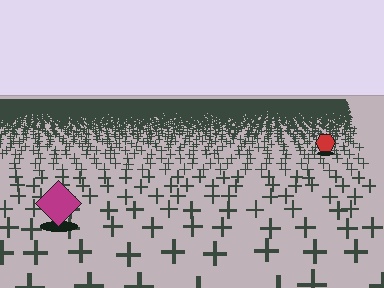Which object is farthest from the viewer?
The red hexagon is farthest from the viewer. It appears smaller and the ground texture around it is denser.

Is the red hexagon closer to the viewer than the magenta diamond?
No. The magenta diamond is closer — you can tell from the texture gradient: the ground texture is coarser near it.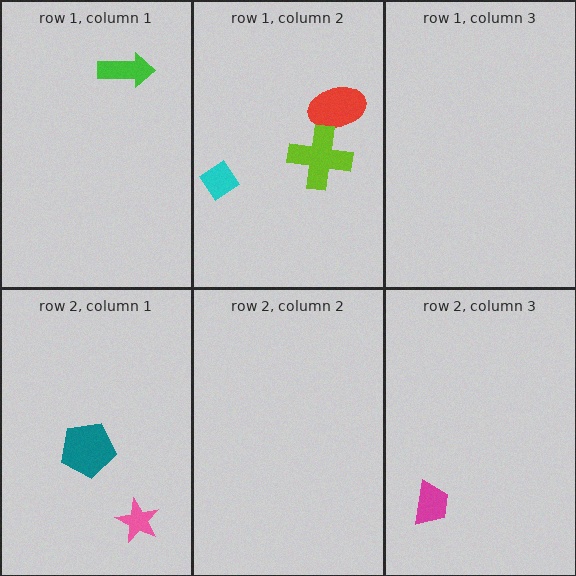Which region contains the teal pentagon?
The row 2, column 1 region.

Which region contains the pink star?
The row 2, column 1 region.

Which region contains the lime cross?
The row 1, column 2 region.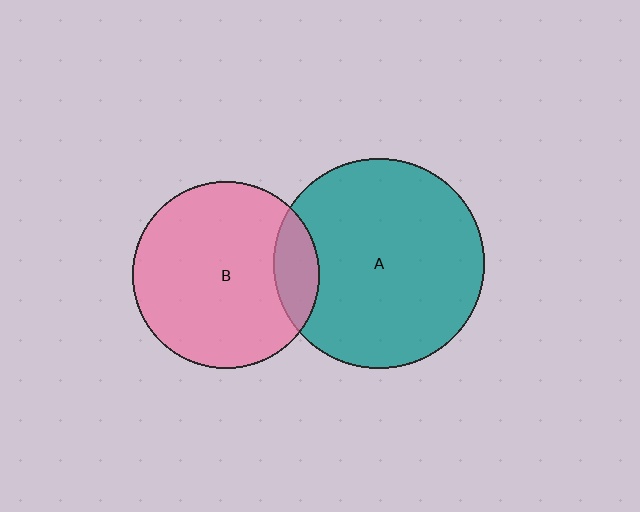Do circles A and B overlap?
Yes.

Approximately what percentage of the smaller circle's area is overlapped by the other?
Approximately 15%.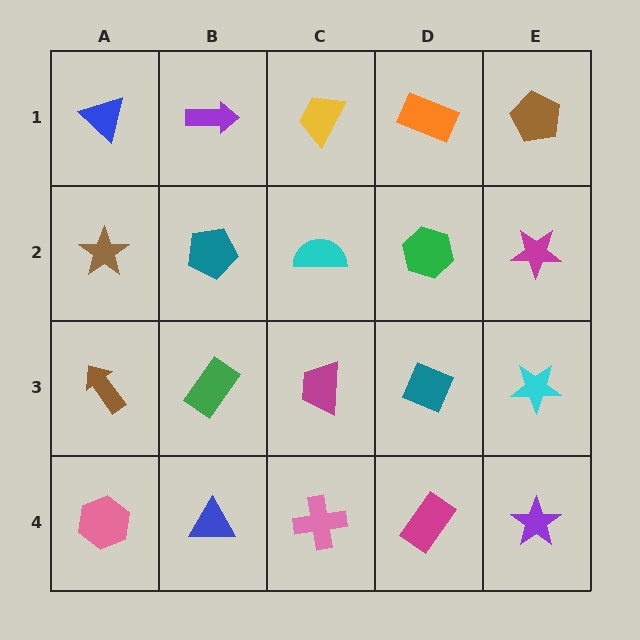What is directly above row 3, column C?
A cyan semicircle.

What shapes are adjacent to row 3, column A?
A brown star (row 2, column A), a pink hexagon (row 4, column A), a green rectangle (row 3, column B).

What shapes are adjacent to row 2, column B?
A purple arrow (row 1, column B), a green rectangle (row 3, column B), a brown star (row 2, column A), a cyan semicircle (row 2, column C).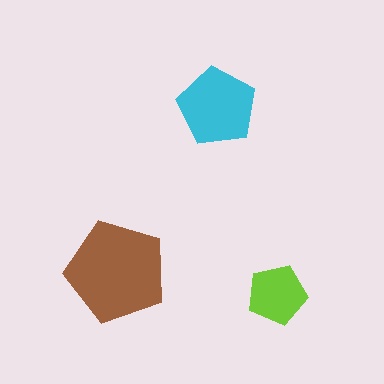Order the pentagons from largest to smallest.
the brown one, the cyan one, the lime one.